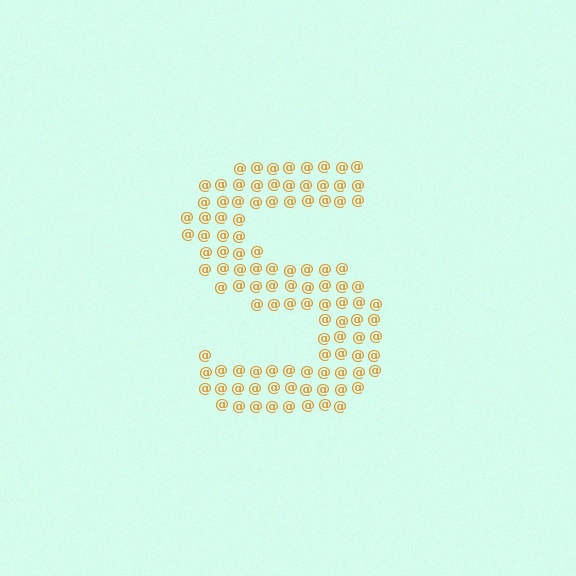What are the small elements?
The small elements are at signs.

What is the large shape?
The large shape is the letter S.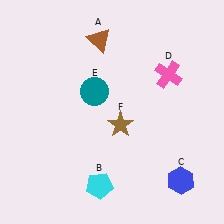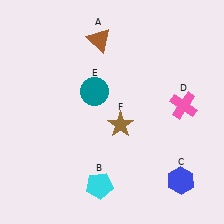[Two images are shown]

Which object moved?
The pink cross (D) moved down.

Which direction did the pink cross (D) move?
The pink cross (D) moved down.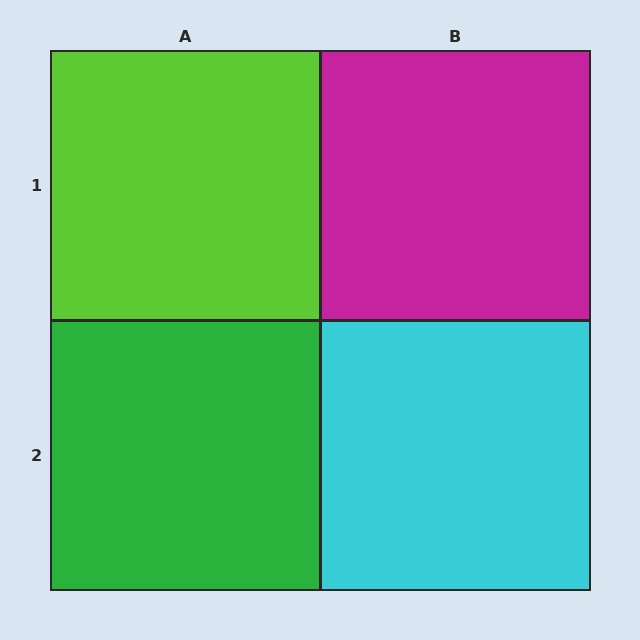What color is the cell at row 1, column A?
Lime.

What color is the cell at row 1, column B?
Magenta.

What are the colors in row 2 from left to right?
Green, cyan.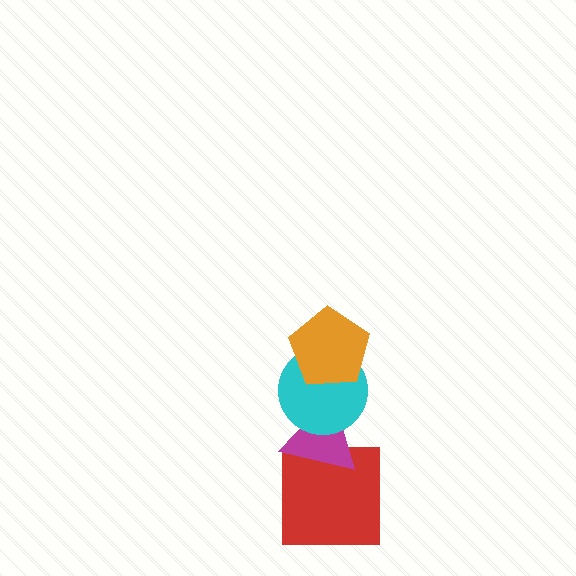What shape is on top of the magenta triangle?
The cyan circle is on top of the magenta triangle.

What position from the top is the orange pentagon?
The orange pentagon is 1st from the top.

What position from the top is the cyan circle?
The cyan circle is 2nd from the top.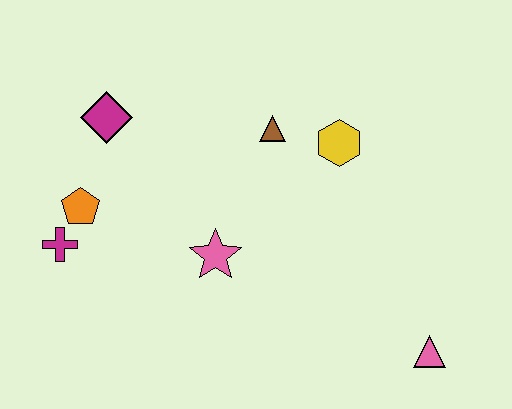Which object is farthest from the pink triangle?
The magenta diamond is farthest from the pink triangle.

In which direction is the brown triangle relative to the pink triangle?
The brown triangle is above the pink triangle.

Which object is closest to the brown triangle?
The yellow hexagon is closest to the brown triangle.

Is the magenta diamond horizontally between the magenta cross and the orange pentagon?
No